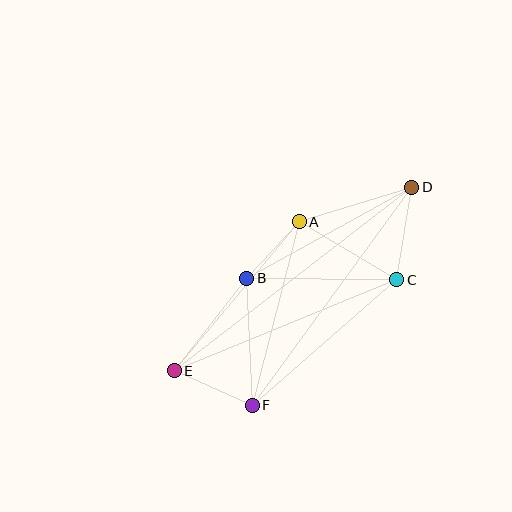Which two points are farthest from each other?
Points D and E are farthest from each other.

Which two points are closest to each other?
Points A and B are closest to each other.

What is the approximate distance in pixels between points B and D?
The distance between B and D is approximately 188 pixels.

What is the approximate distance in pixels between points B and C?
The distance between B and C is approximately 150 pixels.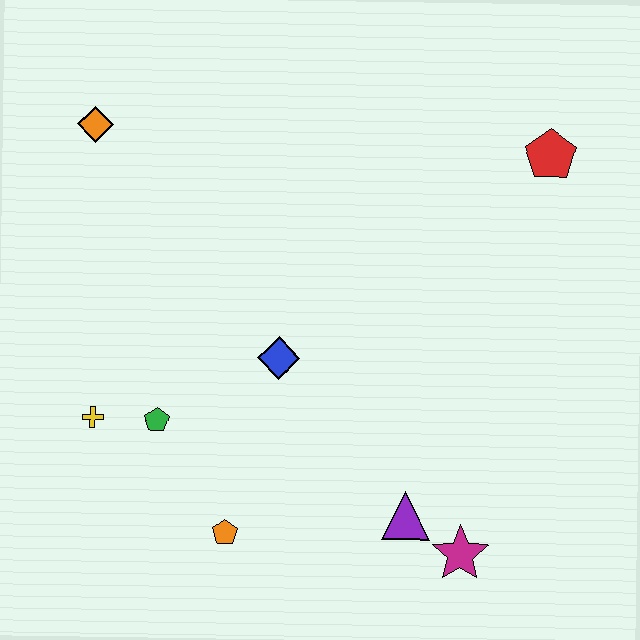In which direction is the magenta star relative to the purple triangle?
The magenta star is to the right of the purple triangle.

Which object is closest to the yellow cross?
The green pentagon is closest to the yellow cross.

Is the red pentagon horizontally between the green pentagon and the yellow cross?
No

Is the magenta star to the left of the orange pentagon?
No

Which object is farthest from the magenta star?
The orange diamond is farthest from the magenta star.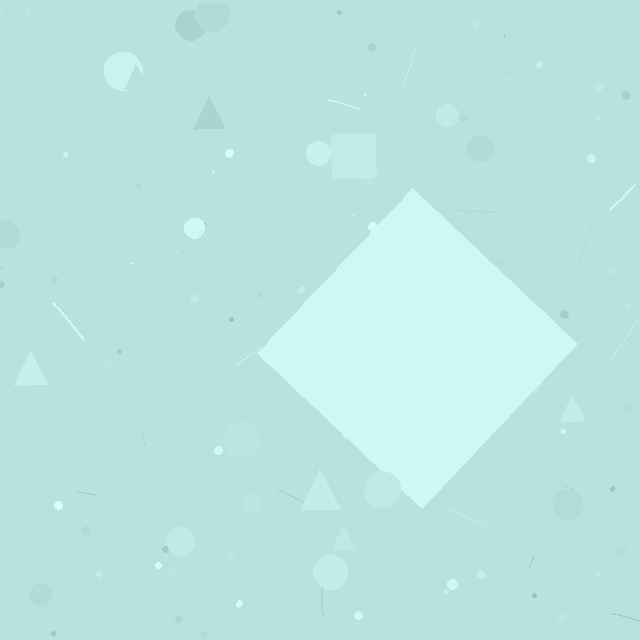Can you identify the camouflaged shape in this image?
The camouflaged shape is a diamond.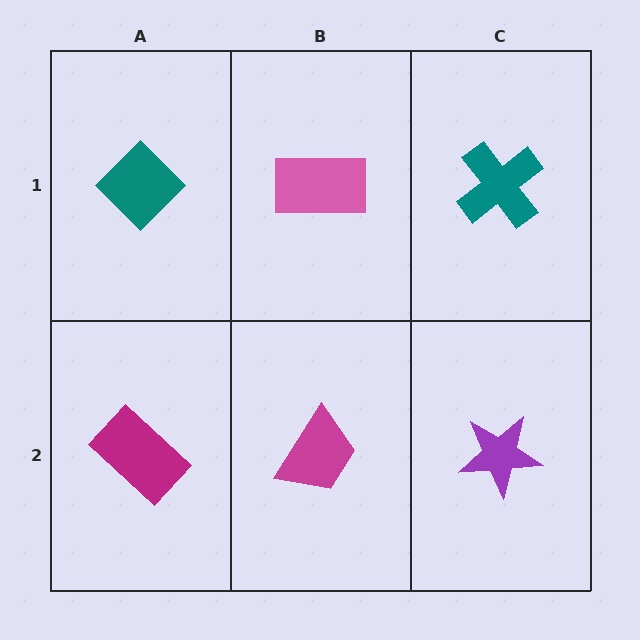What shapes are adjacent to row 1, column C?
A purple star (row 2, column C), a pink rectangle (row 1, column B).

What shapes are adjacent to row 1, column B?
A magenta trapezoid (row 2, column B), a teal diamond (row 1, column A), a teal cross (row 1, column C).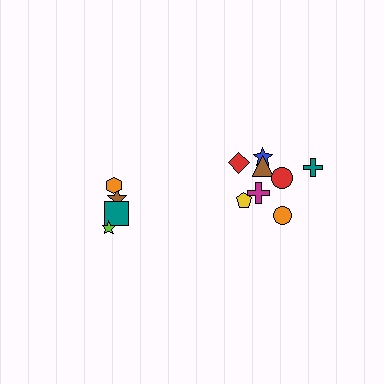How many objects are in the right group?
There are 8 objects.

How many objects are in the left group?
There are 4 objects.